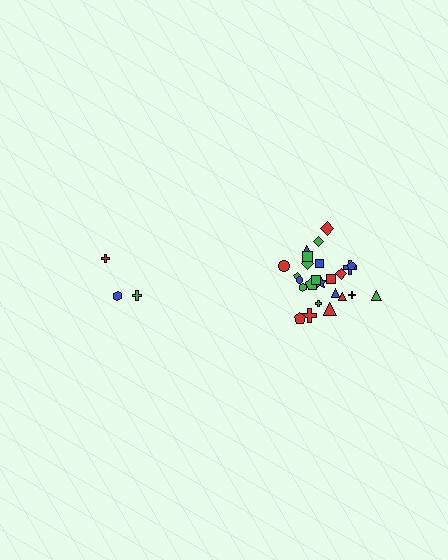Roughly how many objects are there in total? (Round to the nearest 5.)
Roughly 30 objects in total.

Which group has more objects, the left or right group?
The right group.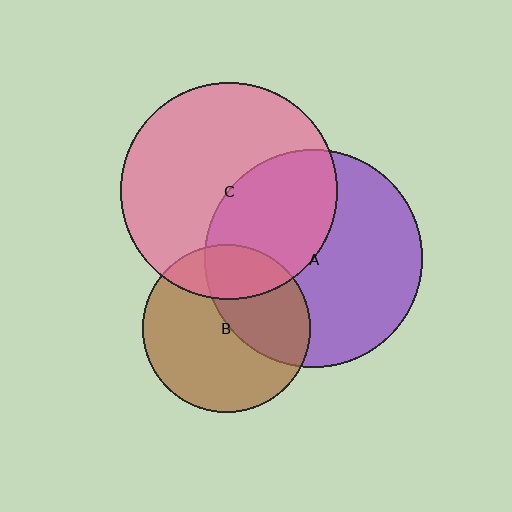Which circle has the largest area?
Circle A (purple).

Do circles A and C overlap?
Yes.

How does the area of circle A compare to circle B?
Approximately 1.7 times.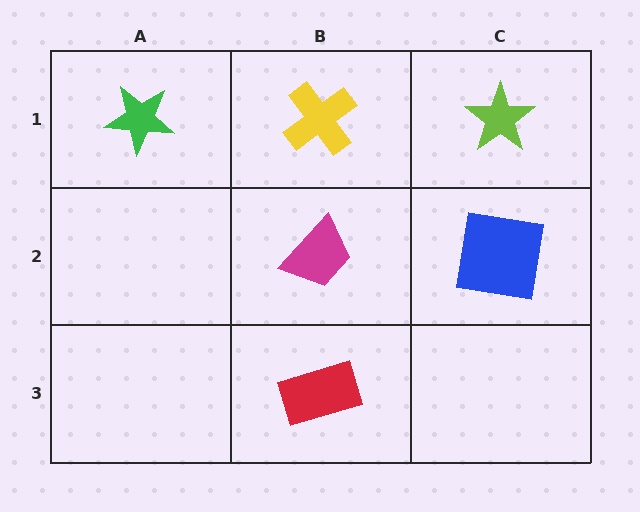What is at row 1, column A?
A green star.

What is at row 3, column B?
A red rectangle.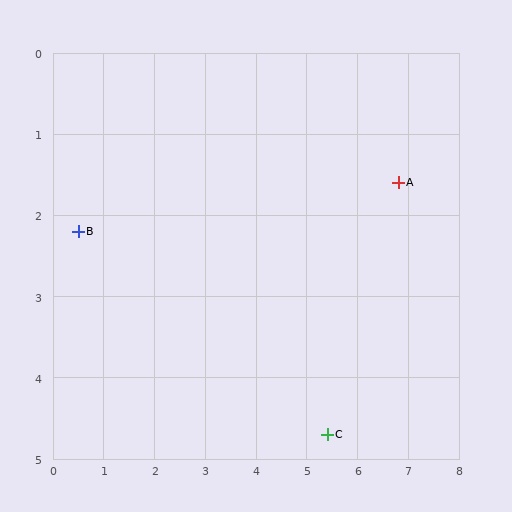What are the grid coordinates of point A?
Point A is at approximately (6.8, 1.6).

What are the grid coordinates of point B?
Point B is at approximately (0.5, 2.2).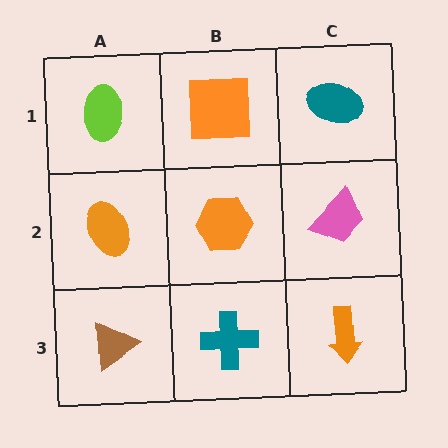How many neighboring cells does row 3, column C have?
2.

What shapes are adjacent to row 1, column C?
A pink trapezoid (row 2, column C), an orange square (row 1, column B).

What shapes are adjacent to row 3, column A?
An orange ellipse (row 2, column A), a teal cross (row 3, column B).